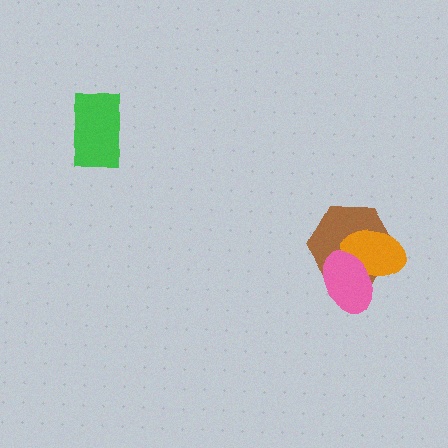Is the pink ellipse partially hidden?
No, no other shape covers it.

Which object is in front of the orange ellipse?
The pink ellipse is in front of the orange ellipse.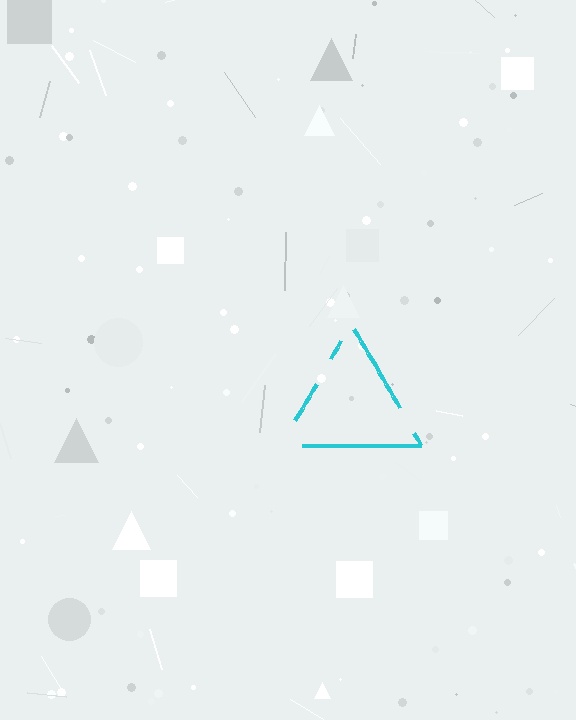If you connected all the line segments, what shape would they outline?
They would outline a triangle.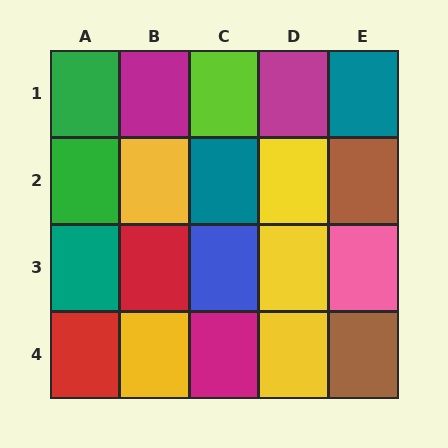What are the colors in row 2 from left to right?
Green, yellow, teal, yellow, brown.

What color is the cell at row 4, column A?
Red.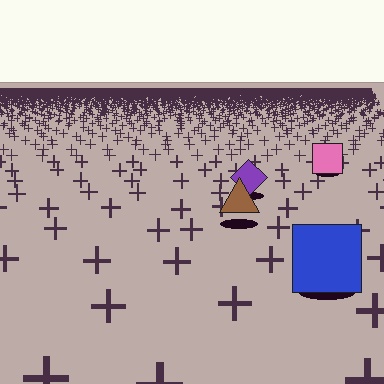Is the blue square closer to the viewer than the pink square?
Yes. The blue square is closer — you can tell from the texture gradient: the ground texture is coarser near it.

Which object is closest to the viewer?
The blue square is closest. The texture marks near it are larger and more spread out.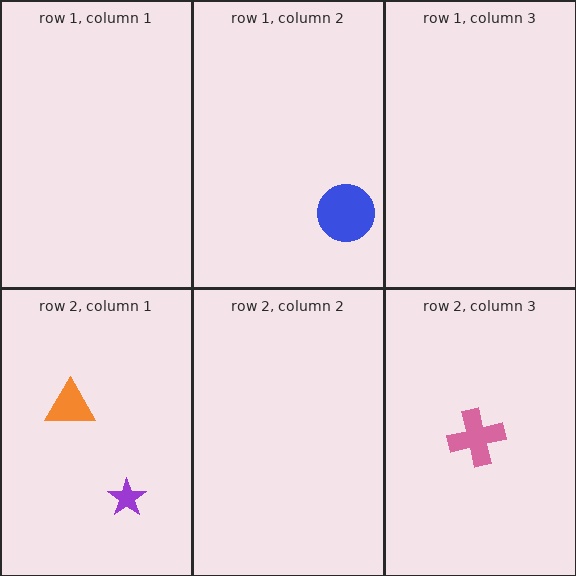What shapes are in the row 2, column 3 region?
The pink cross.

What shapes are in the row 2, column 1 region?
The orange triangle, the purple star.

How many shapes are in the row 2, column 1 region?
2.